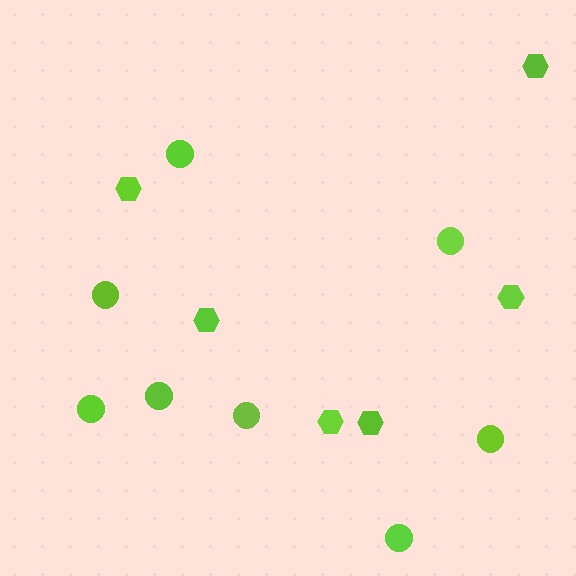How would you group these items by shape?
There are 2 groups: one group of circles (8) and one group of hexagons (6).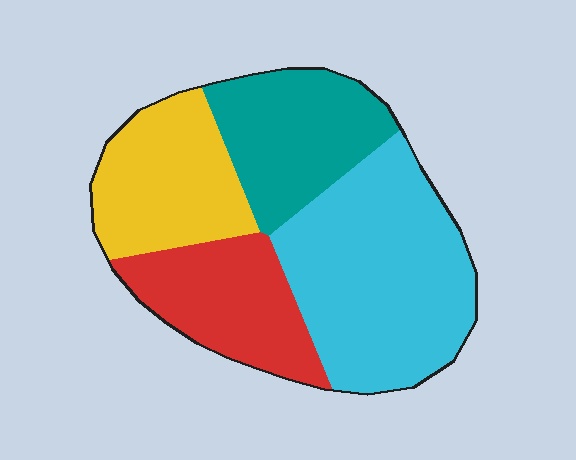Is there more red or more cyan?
Cyan.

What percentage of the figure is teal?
Teal takes up about one fifth (1/5) of the figure.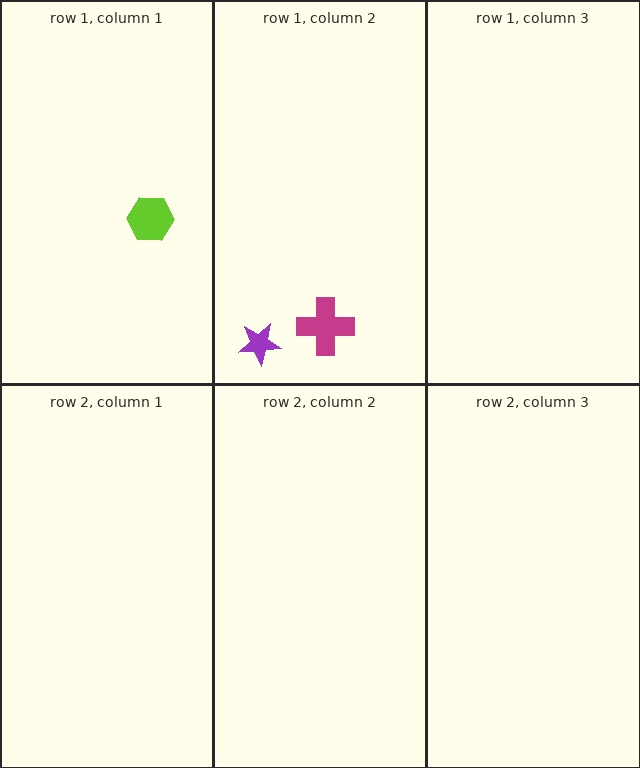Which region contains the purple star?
The row 1, column 2 region.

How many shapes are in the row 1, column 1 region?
1.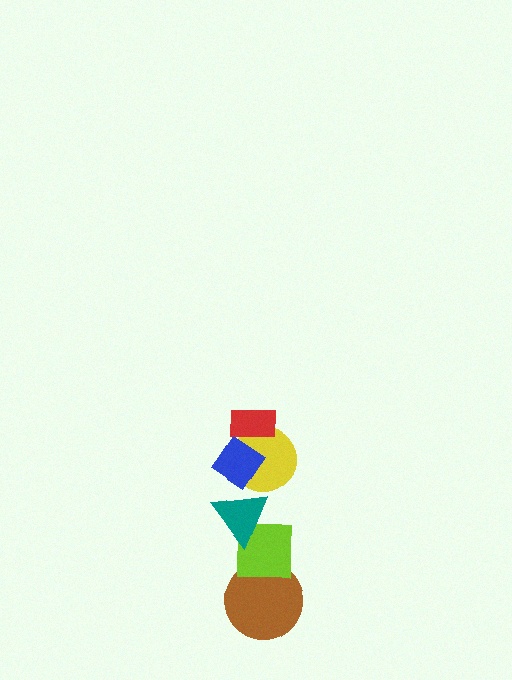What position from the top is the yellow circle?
The yellow circle is 3rd from the top.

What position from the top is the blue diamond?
The blue diamond is 2nd from the top.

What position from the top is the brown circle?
The brown circle is 6th from the top.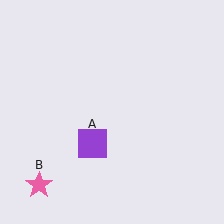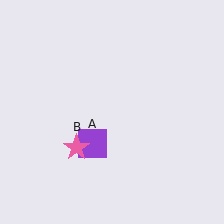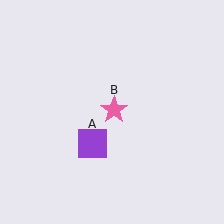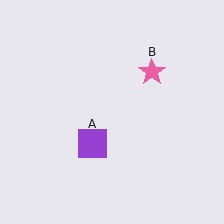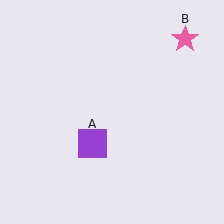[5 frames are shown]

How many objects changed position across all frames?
1 object changed position: pink star (object B).